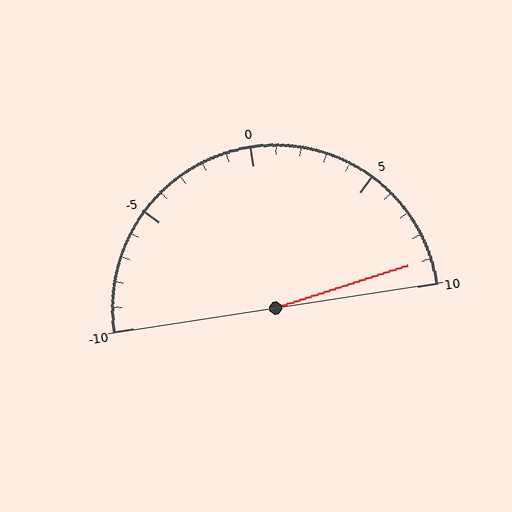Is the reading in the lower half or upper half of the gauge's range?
The reading is in the upper half of the range (-10 to 10).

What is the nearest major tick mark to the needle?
The nearest major tick mark is 10.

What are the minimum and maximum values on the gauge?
The gauge ranges from -10 to 10.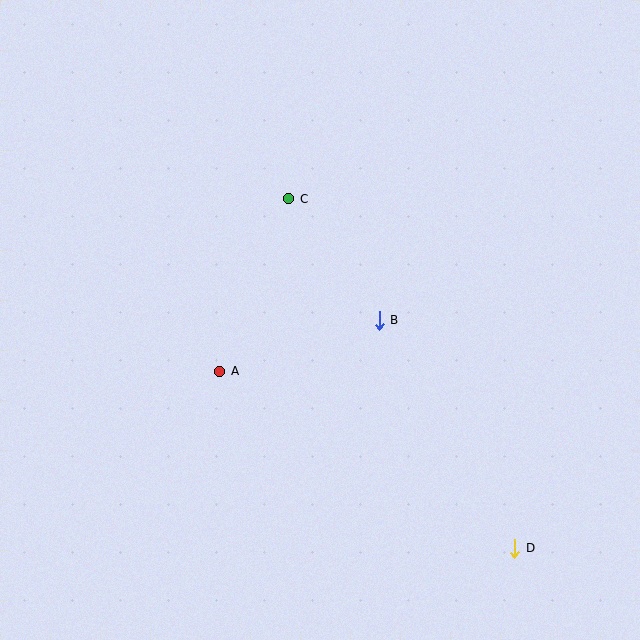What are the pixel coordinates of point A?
Point A is at (220, 371).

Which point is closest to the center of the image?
Point B at (379, 320) is closest to the center.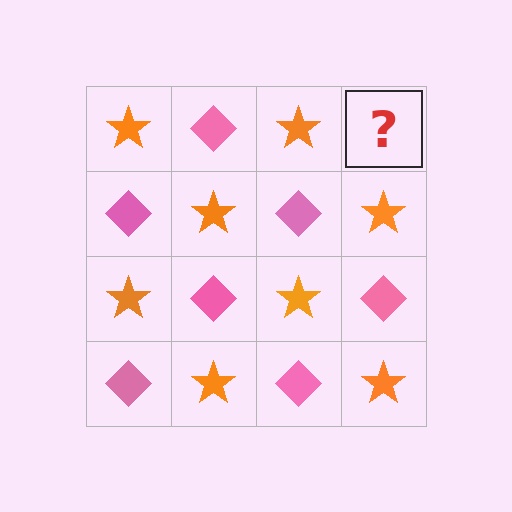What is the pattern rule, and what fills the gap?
The rule is that it alternates orange star and pink diamond in a checkerboard pattern. The gap should be filled with a pink diamond.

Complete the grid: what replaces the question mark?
The question mark should be replaced with a pink diamond.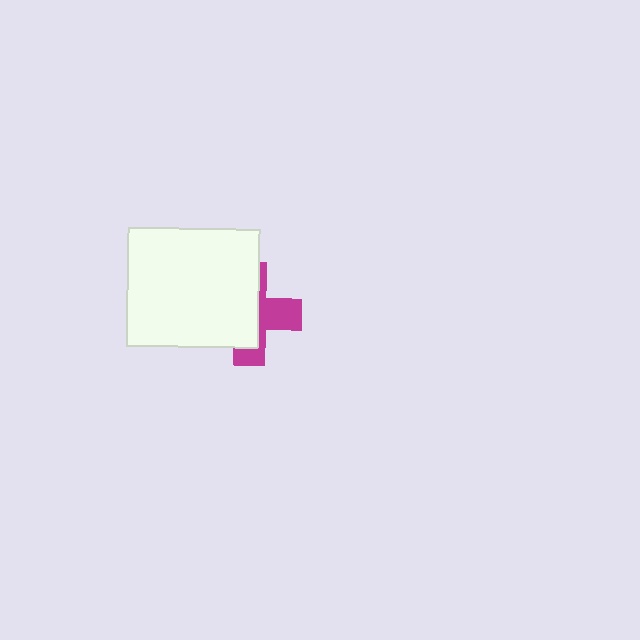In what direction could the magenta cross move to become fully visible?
The magenta cross could move right. That would shift it out from behind the white rectangle entirely.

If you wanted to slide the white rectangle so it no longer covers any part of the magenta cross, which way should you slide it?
Slide it left — that is the most direct way to separate the two shapes.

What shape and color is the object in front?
The object in front is a white rectangle.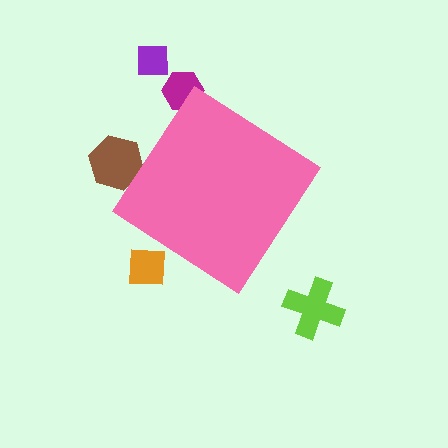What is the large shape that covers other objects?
A pink diamond.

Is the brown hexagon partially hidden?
Yes, the brown hexagon is partially hidden behind the pink diamond.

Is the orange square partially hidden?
Yes, the orange square is partially hidden behind the pink diamond.